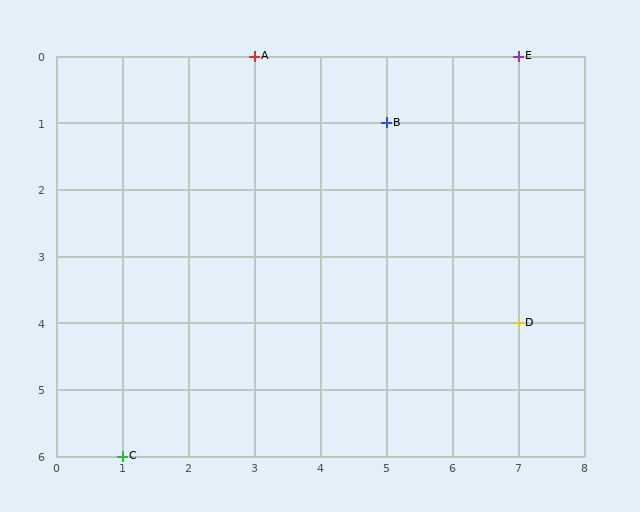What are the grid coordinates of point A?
Point A is at grid coordinates (3, 0).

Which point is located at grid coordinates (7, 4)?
Point D is at (7, 4).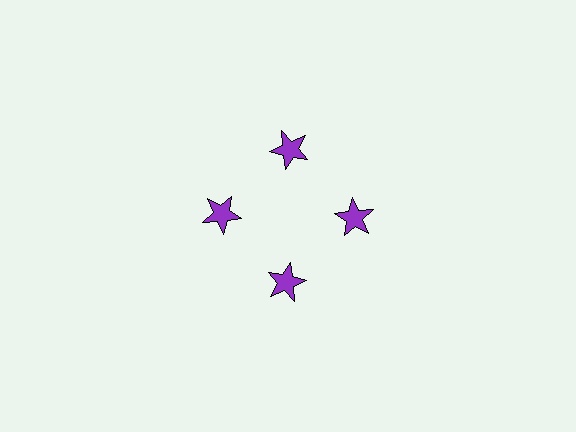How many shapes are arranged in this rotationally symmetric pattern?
There are 4 shapes, arranged in 4 groups of 1.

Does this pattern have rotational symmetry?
Yes, this pattern has 4-fold rotational symmetry. It looks the same after rotating 90 degrees around the center.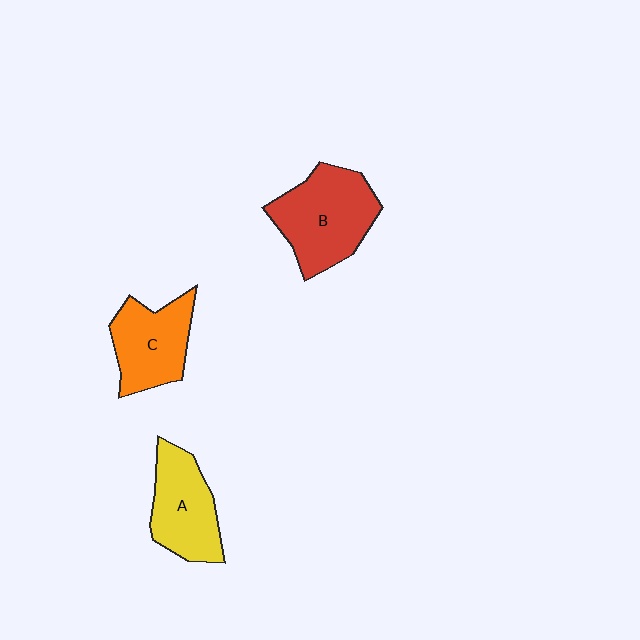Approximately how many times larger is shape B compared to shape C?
Approximately 1.3 times.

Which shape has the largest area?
Shape B (red).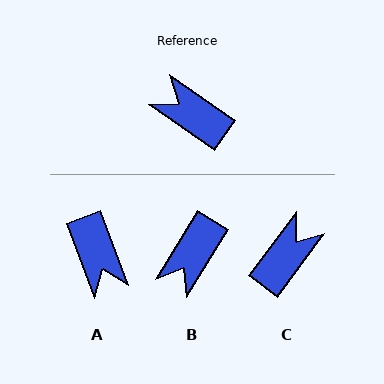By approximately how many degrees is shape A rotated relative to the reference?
Approximately 145 degrees counter-clockwise.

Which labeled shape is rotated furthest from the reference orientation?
A, about 145 degrees away.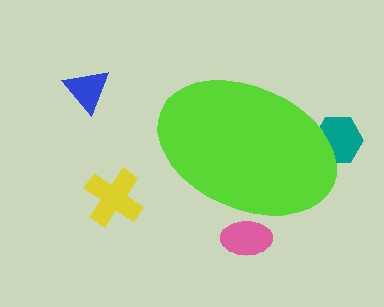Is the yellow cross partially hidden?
No, the yellow cross is fully visible.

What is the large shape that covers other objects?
A lime ellipse.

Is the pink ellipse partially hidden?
Yes, the pink ellipse is partially hidden behind the lime ellipse.